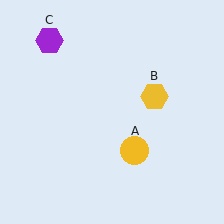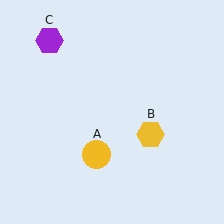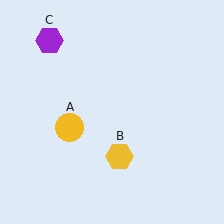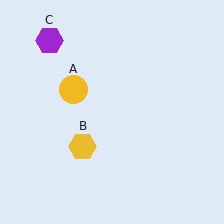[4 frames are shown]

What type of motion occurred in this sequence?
The yellow circle (object A), yellow hexagon (object B) rotated clockwise around the center of the scene.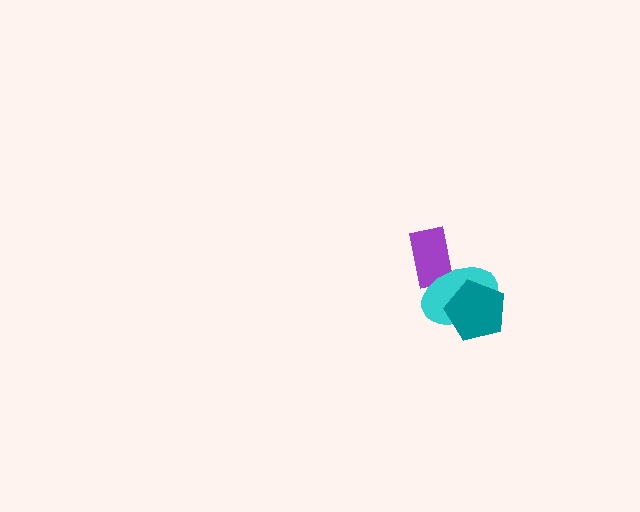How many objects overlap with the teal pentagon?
1 object overlaps with the teal pentagon.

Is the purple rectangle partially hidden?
Yes, it is partially covered by another shape.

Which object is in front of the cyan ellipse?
The teal pentagon is in front of the cyan ellipse.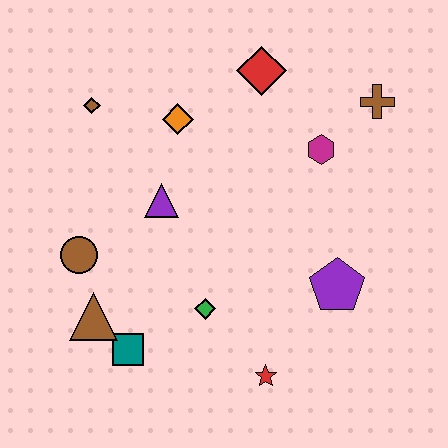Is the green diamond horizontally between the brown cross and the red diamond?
No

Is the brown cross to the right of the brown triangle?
Yes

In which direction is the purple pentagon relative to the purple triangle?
The purple pentagon is to the right of the purple triangle.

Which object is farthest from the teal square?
The brown cross is farthest from the teal square.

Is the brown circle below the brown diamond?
Yes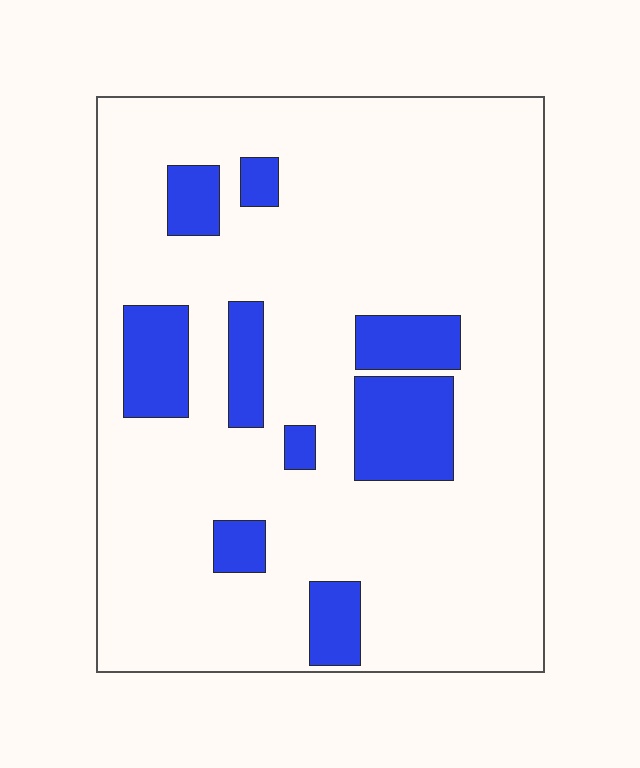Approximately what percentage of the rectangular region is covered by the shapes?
Approximately 15%.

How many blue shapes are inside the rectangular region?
9.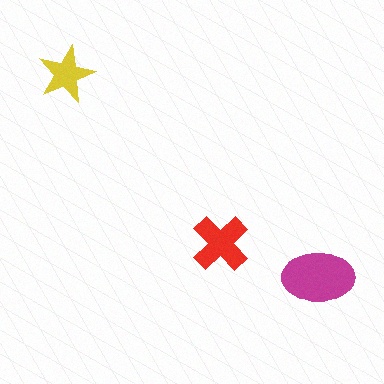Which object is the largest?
The magenta ellipse.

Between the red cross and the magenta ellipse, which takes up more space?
The magenta ellipse.